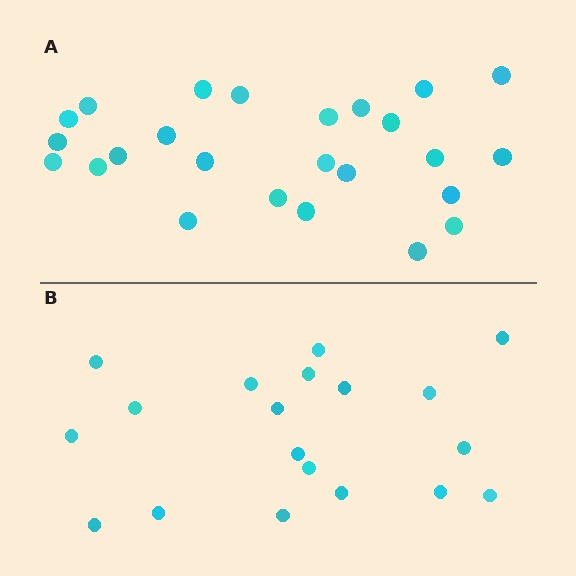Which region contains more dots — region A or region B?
Region A (the top region) has more dots.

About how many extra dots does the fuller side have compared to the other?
Region A has about 6 more dots than region B.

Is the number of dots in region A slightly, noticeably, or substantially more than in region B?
Region A has noticeably more, but not dramatically so. The ratio is roughly 1.3 to 1.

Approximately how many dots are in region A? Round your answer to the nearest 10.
About 20 dots. (The exact count is 25, which rounds to 20.)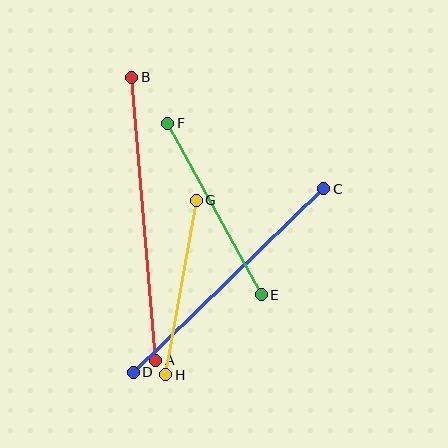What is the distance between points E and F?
The distance is approximately 195 pixels.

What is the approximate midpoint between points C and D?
The midpoint is at approximately (229, 281) pixels.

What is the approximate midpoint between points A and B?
The midpoint is at approximately (144, 219) pixels.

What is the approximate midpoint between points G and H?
The midpoint is at approximately (181, 287) pixels.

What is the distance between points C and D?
The distance is approximately 264 pixels.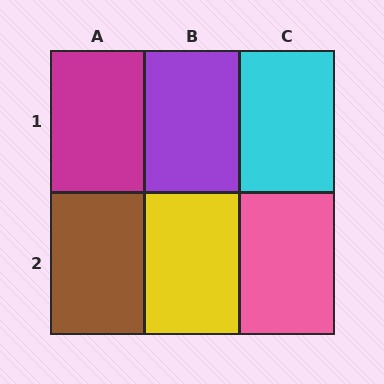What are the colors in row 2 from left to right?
Brown, yellow, pink.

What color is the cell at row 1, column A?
Magenta.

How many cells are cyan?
1 cell is cyan.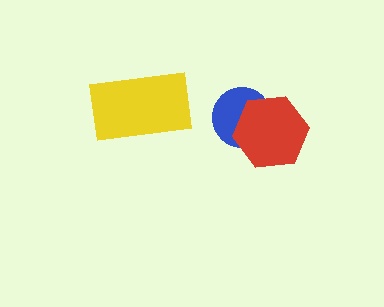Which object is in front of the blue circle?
The red hexagon is in front of the blue circle.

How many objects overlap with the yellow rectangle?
0 objects overlap with the yellow rectangle.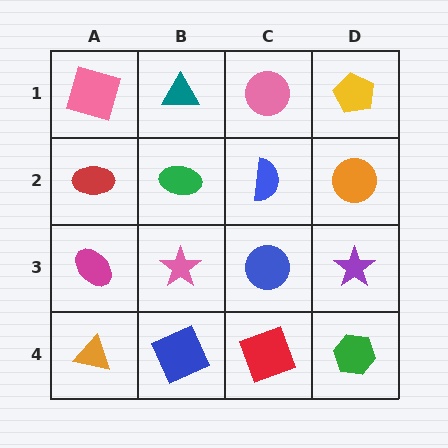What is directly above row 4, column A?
A magenta ellipse.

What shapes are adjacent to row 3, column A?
A red ellipse (row 2, column A), an orange triangle (row 4, column A), a pink star (row 3, column B).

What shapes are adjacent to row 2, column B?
A teal triangle (row 1, column B), a pink star (row 3, column B), a red ellipse (row 2, column A), a blue semicircle (row 2, column C).